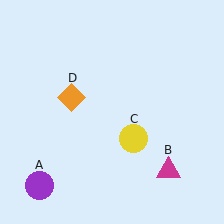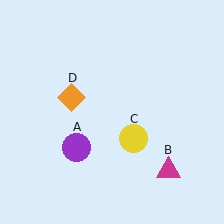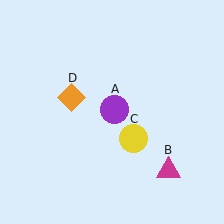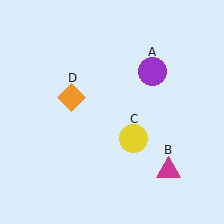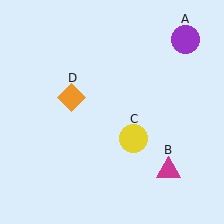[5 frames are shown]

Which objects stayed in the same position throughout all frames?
Magenta triangle (object B) and yellow circle (object C) and orange diamond (object D) remained stationary.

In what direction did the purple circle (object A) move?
The purple circle (object A) moved up and to the right.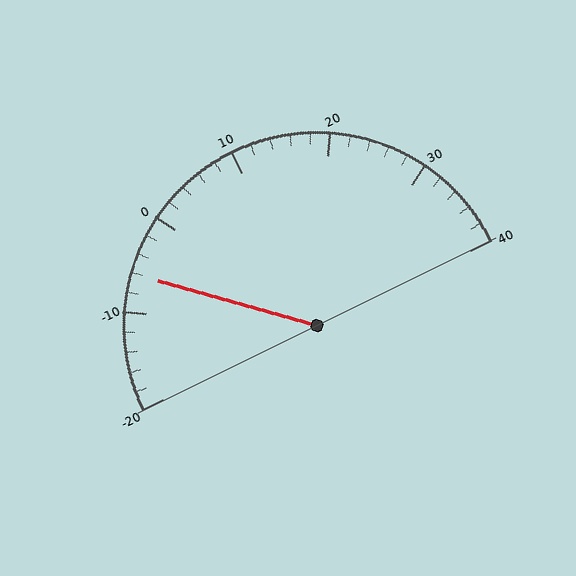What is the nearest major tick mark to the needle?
The nearest major tick mark is -10.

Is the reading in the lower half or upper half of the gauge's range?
The reading is in the lower half of the range (-20 to 40).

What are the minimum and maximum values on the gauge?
The gauge ranges from -20 to 40.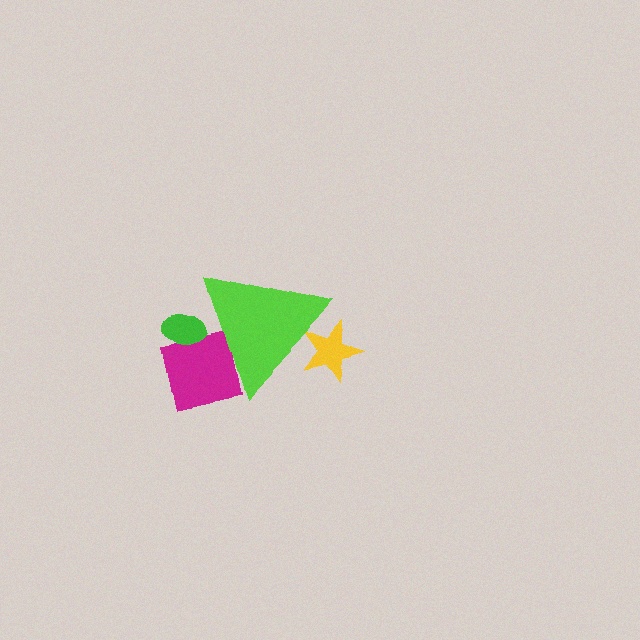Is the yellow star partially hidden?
Yes, the yellow star is partially hidden behind the lime triangle.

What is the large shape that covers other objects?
A lime triangle.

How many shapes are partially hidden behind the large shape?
3 shapes are partially hidden.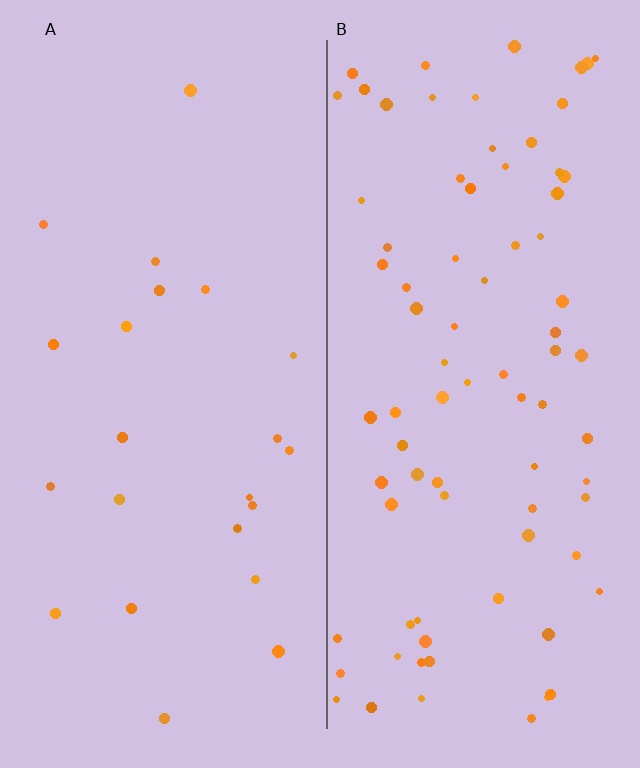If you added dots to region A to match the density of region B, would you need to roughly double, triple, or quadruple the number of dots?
Approximately quadruple.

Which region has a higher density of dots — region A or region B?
B (the right).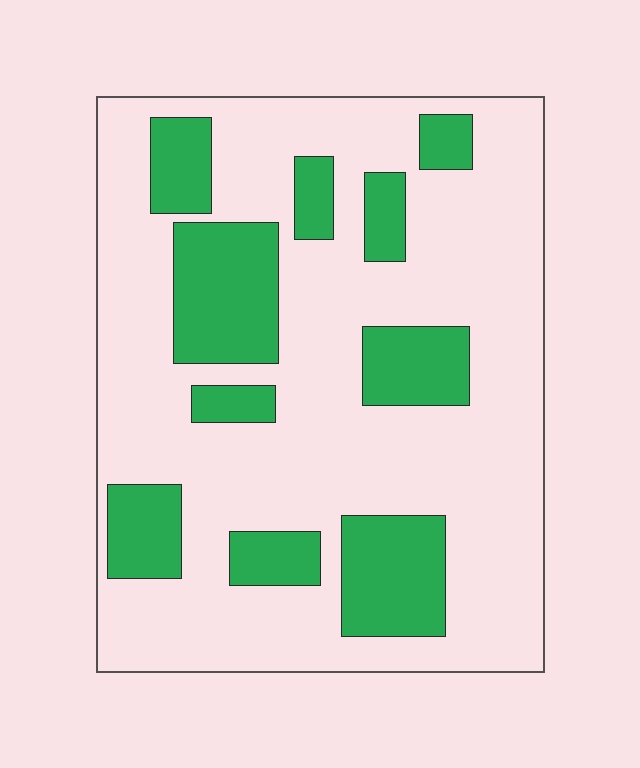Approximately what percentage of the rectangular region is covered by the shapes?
Approximately 25%.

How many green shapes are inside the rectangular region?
10.